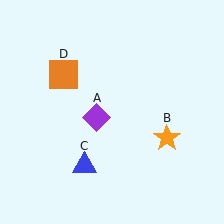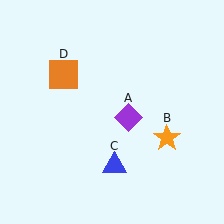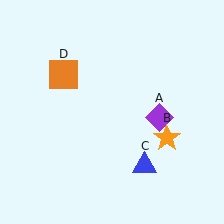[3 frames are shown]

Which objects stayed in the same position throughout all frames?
Orange star (object B) and orange square (object D) remained stationary.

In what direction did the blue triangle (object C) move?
The blue triangle (object C) moved right.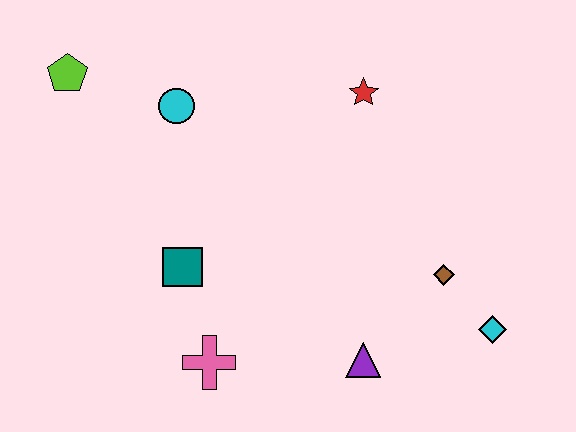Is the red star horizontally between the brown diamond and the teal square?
Yes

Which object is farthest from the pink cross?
The lime pentagon is farthest from the pink cross.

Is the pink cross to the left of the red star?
Yes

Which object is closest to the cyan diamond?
The brown diamond is closest to the cyan diamond.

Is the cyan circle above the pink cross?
Yes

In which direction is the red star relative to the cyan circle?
The red star is to the right of the cyan circle.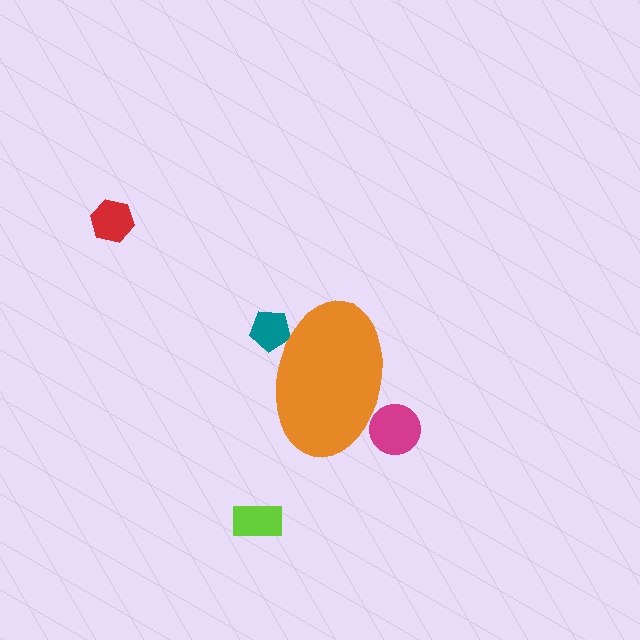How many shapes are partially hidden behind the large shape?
2 shapes are partially hidden.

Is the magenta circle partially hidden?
Yes, the magenta circle is partially hidden behind the orange ellipse.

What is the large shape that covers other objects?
An orange ellipse.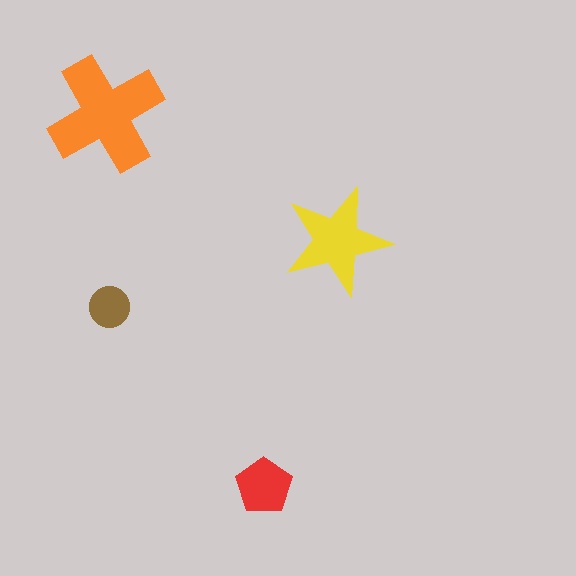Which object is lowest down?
The red pentagon is bottommost.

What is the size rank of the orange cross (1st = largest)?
1st.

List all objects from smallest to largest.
The brown circle, the red pentagon, the yellow star, the orange cross.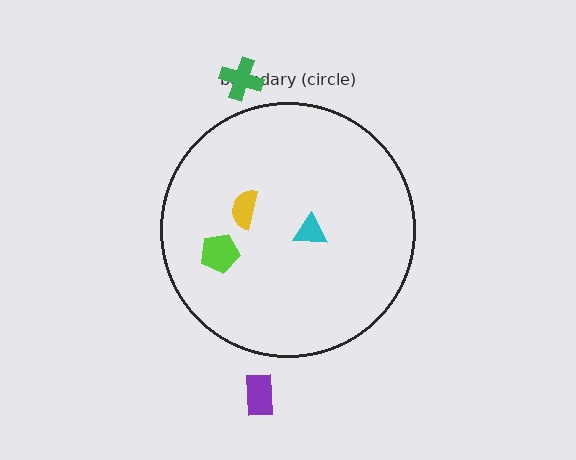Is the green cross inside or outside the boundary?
Outside.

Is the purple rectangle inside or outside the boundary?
Outside.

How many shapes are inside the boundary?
3 inside, 2 outside.